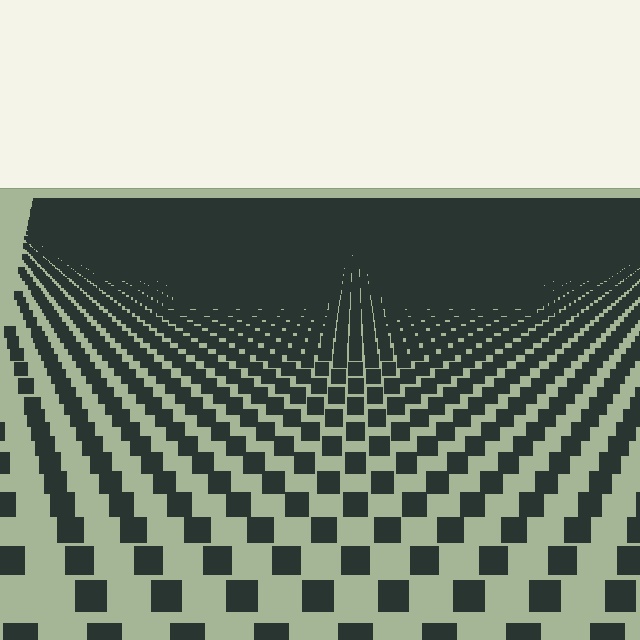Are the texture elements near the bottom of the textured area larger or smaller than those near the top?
Larger. Near the bottom, elements are closer to the viewer and appear at a bigger on-screen size.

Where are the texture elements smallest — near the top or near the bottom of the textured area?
Near the top.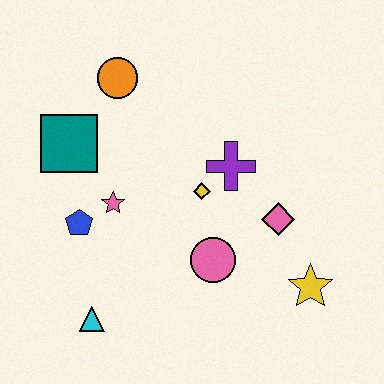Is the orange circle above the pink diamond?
Yes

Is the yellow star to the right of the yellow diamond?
Yes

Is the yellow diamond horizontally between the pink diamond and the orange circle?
Yes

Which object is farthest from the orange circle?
The yellow star is farthest from the orange circle.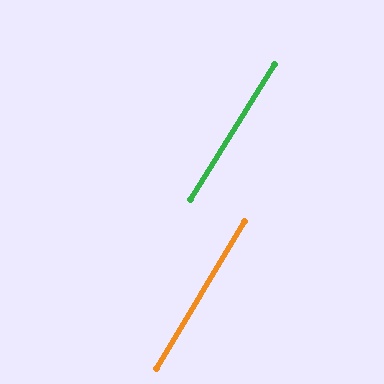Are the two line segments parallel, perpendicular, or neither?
Parallel — their directions differ by only 0.9°.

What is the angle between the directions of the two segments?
Approximately 1 degree.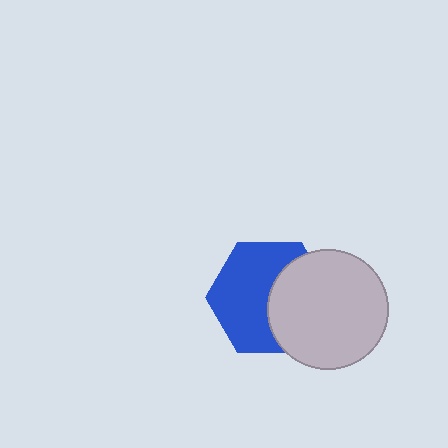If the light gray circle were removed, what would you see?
You would see the complete blue hexagon.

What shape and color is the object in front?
The object in front is a light gray circle.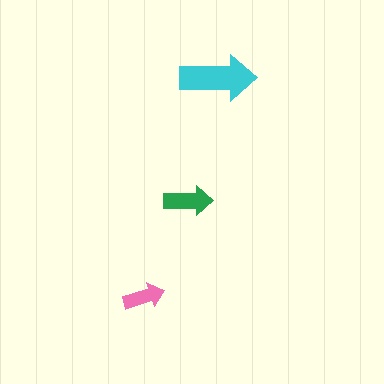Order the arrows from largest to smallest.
the cyan one, the green one, the pink one.